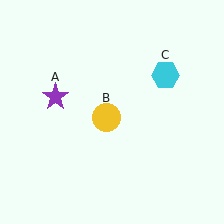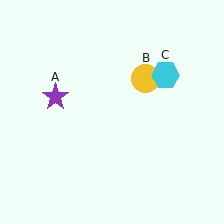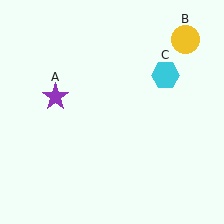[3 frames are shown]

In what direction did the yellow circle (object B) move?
The yellow circle (object B) moved up and to the right.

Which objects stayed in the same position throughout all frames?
Purple star (object A) and cyan hexagon (object C) remained stationary.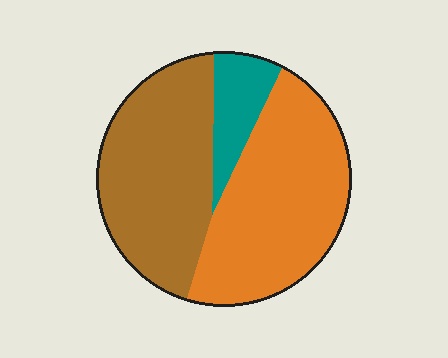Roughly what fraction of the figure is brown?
Brown covers 42% of the figure.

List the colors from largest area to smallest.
From largest to smallest: orange, brown, teal.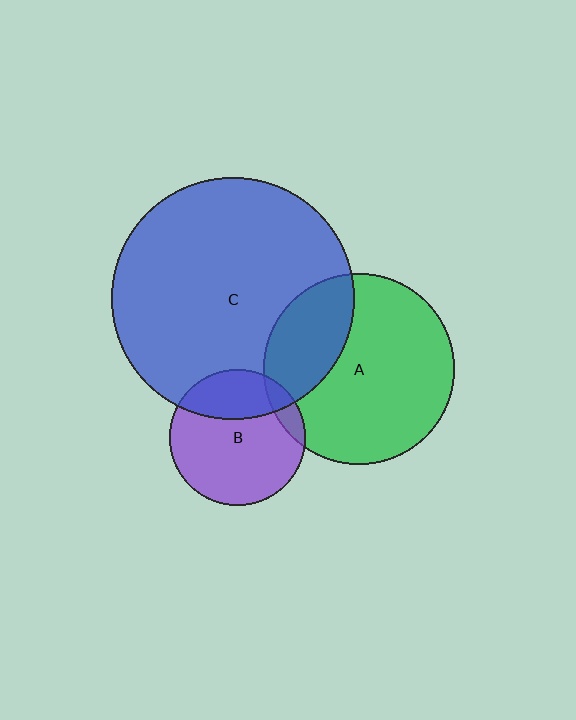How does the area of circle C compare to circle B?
Approximately 3.2 times.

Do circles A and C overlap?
Yes.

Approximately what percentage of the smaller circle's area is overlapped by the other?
Approximately 30%.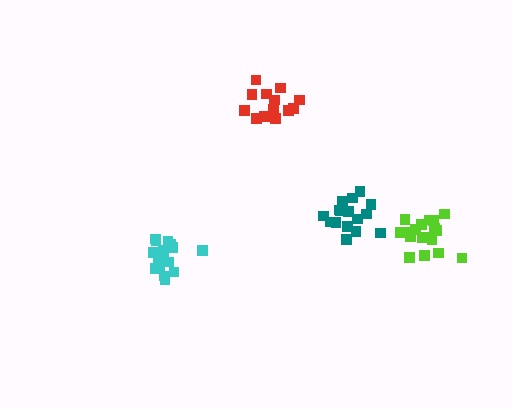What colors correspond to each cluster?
The clusters are colored: cyan, red, teal, lime.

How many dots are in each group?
Group 1: 18 dots, Group 2: 13 dots, Group 3: 16 dots, Group 4: 18 dots (65 total).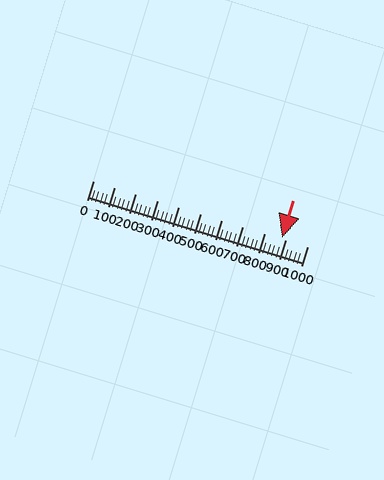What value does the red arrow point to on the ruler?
The red arrow points to approximately 880.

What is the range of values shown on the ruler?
The ruler shows values from 0 to 1000.